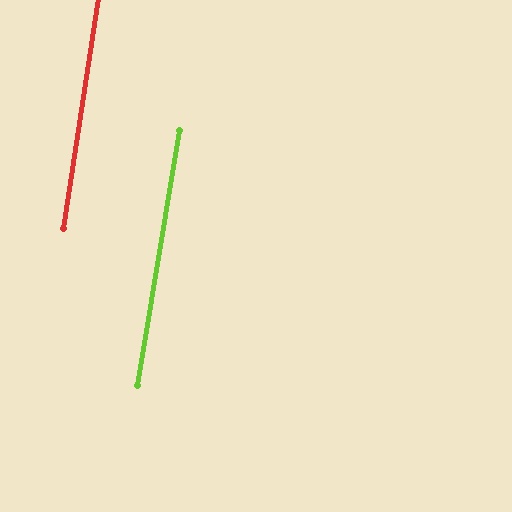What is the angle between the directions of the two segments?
Approximately 1 degree.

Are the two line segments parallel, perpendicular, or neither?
Parallel — their directions differ by only 0.6°.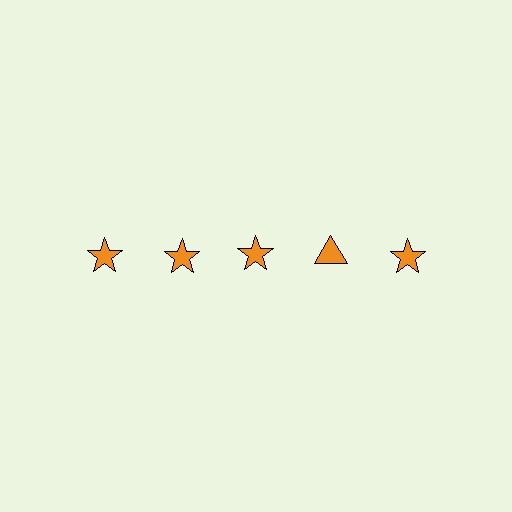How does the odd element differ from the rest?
It has a different shape: triangle instead of star.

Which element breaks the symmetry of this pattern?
The orange triangle in the top row, second from right column breaks the symmetry. All other shapes are orange stars.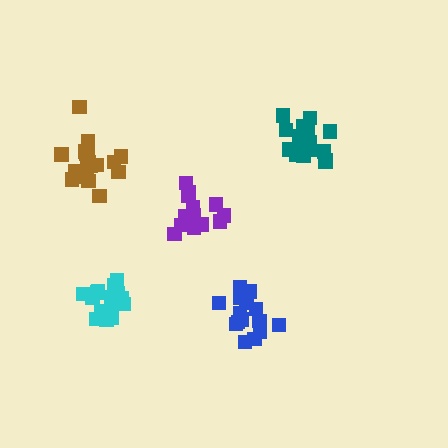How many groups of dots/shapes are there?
There are 5 groups.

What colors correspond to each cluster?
The clusters are colored: teal, purple, cyan, blue, brown.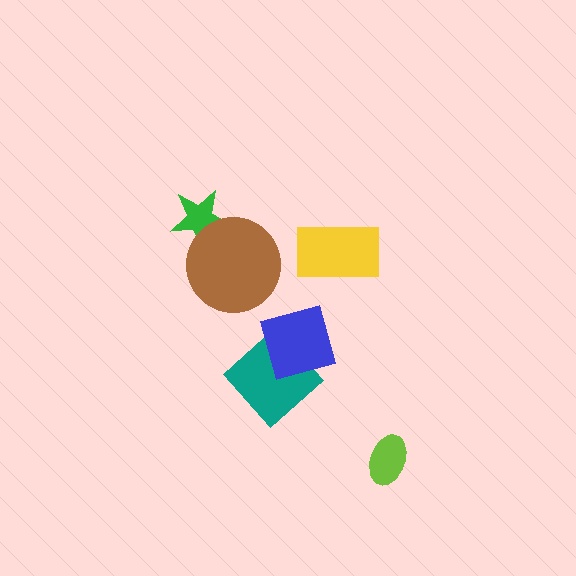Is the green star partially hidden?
Yes, it is partially covered by another shape.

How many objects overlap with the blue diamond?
1 object overlaps with the blue diamond.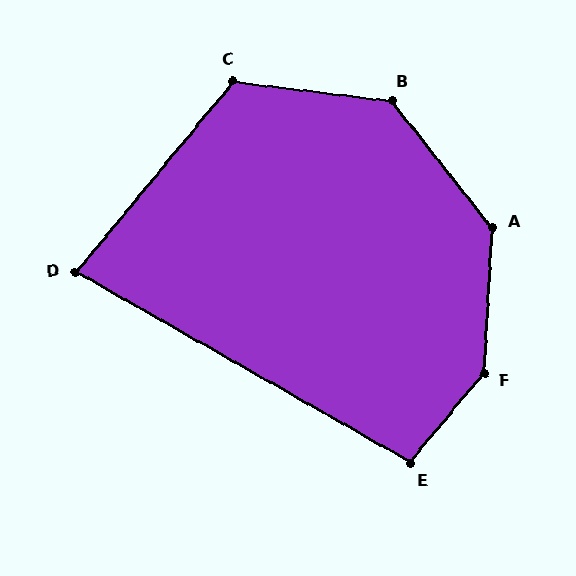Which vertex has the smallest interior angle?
D, at approximately 80 degrees.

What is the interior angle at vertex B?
Approximately 136 degrees (obtuse).